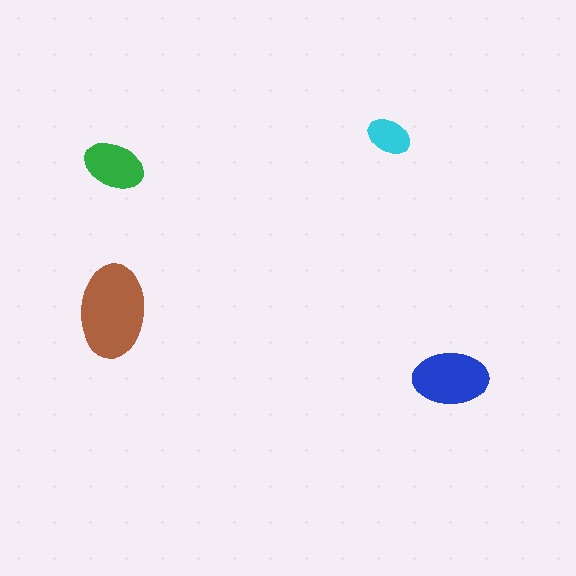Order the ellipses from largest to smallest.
the brown one, the blue one, the green one, the cyan one.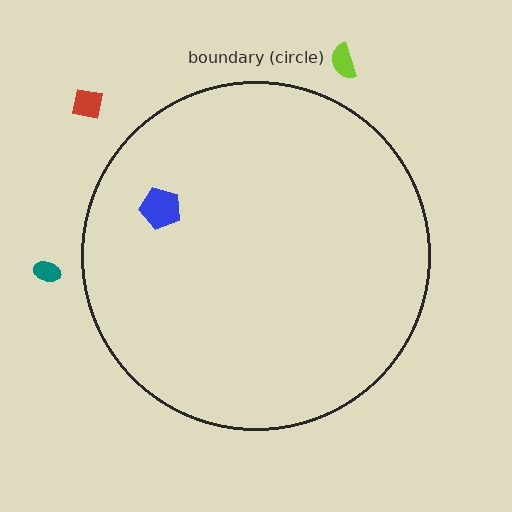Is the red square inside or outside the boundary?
Outside.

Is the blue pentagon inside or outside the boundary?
Inside.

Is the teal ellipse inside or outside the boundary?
Outside.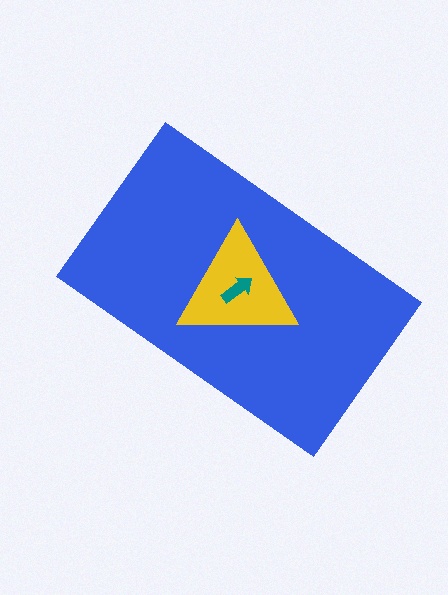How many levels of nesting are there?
3.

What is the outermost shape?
The blue rectangle.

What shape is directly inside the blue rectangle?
The yellow triangle.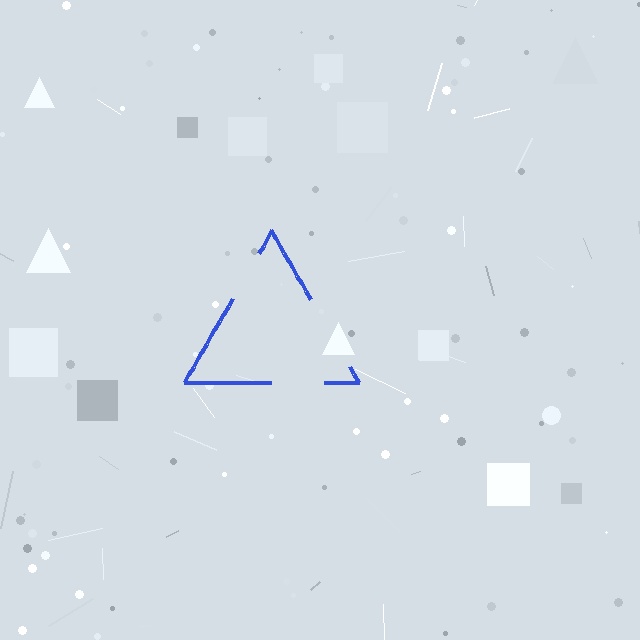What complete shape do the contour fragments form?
The contour fragments form a triangle.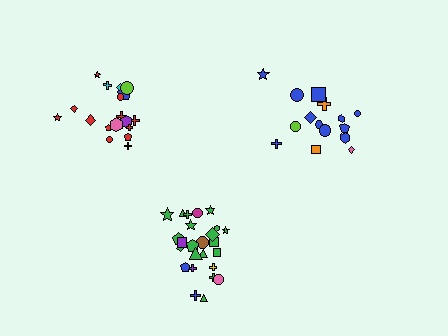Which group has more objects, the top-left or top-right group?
The top-left group.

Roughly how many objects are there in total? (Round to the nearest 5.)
Roughly 60 objects in total.